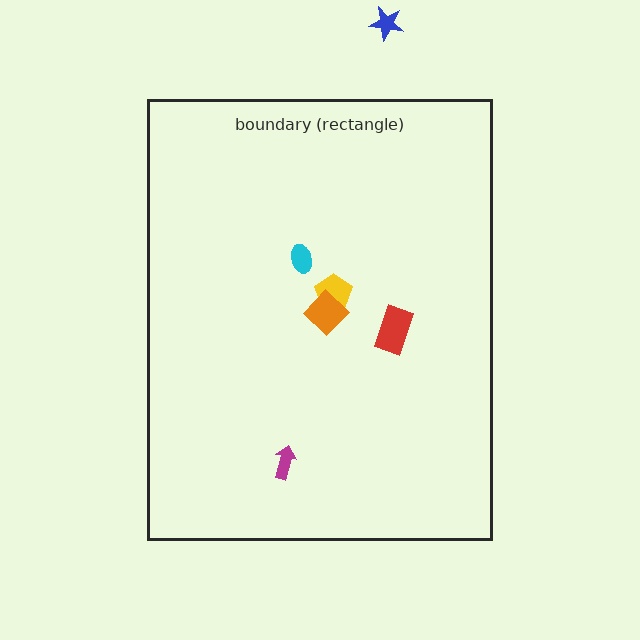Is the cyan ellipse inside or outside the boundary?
Inside.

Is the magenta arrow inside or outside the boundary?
Inside.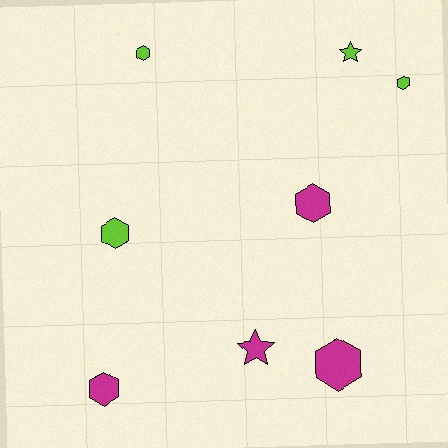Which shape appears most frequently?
Hexagon, with 6 objects.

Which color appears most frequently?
Lime, with 4 objects.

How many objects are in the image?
There are 8 objects.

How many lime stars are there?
There is 1 lime star.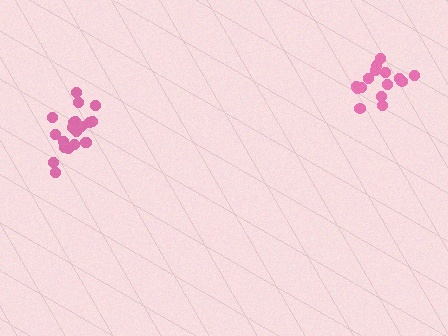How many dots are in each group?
Group 1: 15 dots, Group 2: 20 dots (35 total).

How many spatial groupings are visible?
There are 2 spatial groupings.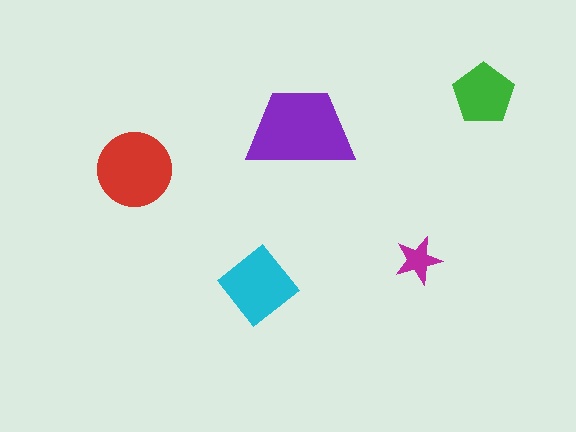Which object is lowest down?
The cyan diamond is bottommost.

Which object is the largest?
The purple trapezoid.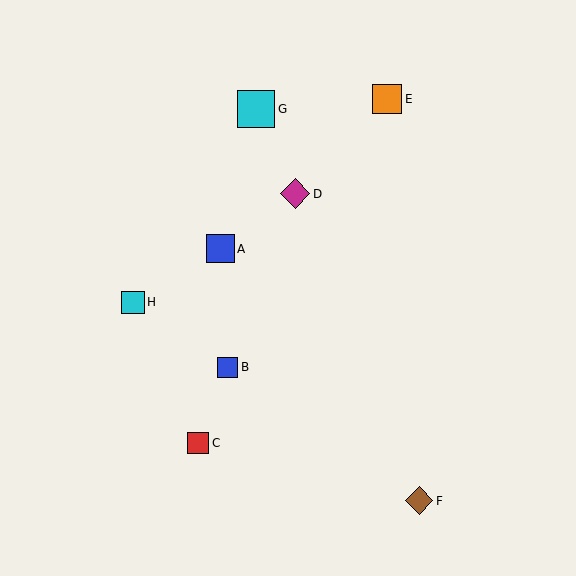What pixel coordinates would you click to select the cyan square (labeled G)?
Click at (256, 109) to select the cyan square G.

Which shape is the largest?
The cyan square (labeled G) is the largest.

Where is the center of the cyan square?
The center of the cyan square is at (133, 302).